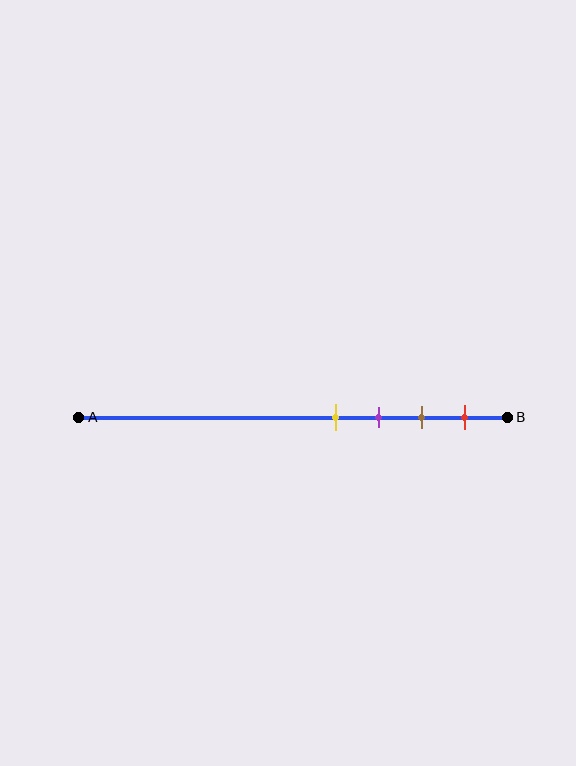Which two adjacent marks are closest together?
The yellow and purple marks are the closest adjacent pair.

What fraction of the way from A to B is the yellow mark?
The yellow mark is approximately 60% (0.6) of the way from A to B.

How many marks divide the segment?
There are 4 marks dividing the segment.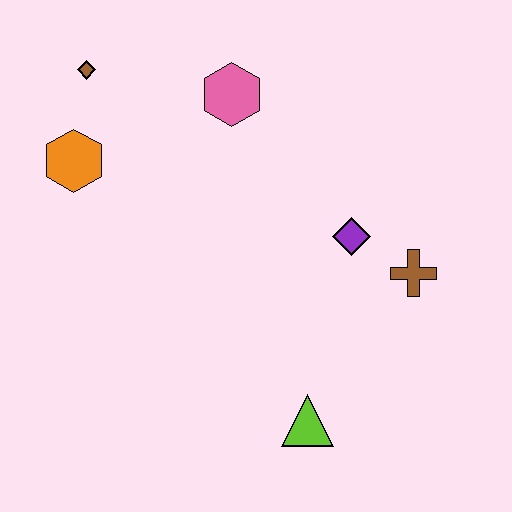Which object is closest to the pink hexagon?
The brown diamond is closest to the pink hexagon.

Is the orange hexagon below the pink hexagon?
Yes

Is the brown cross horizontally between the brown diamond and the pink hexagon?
No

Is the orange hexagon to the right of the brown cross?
No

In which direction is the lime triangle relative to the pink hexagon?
The lime triangle is below the pink hexagon.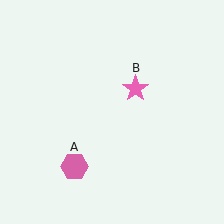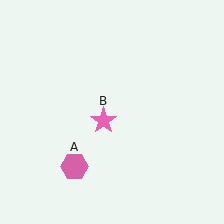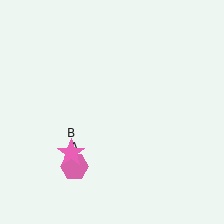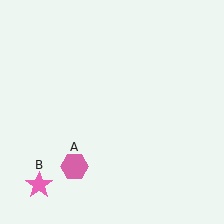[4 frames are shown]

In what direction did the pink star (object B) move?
The pink star (object B) moved down and to the left.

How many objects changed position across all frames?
1 object changed position: pink star (object B).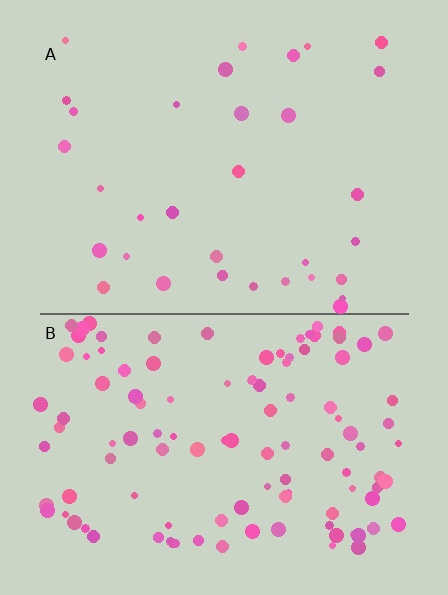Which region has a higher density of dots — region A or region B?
B (the bottom).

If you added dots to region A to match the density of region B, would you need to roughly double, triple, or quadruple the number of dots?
Approximately triple.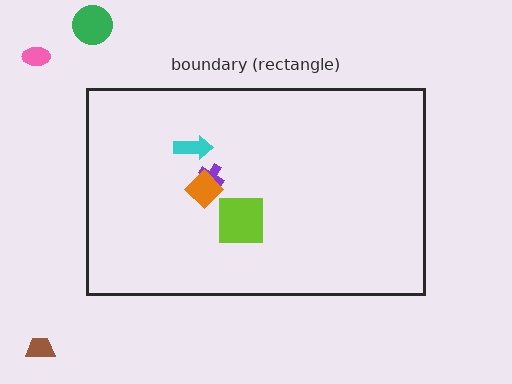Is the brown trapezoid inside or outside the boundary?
Outside.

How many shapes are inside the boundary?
4 inside, 3 outside.